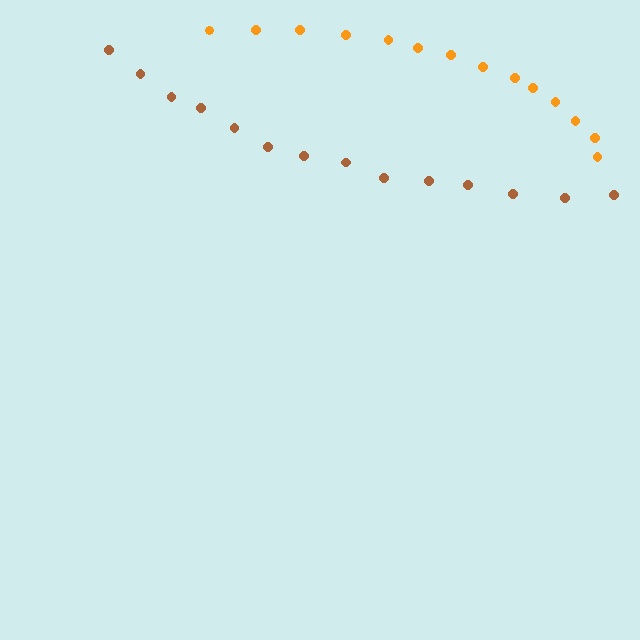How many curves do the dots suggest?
There are 2 distinct paths.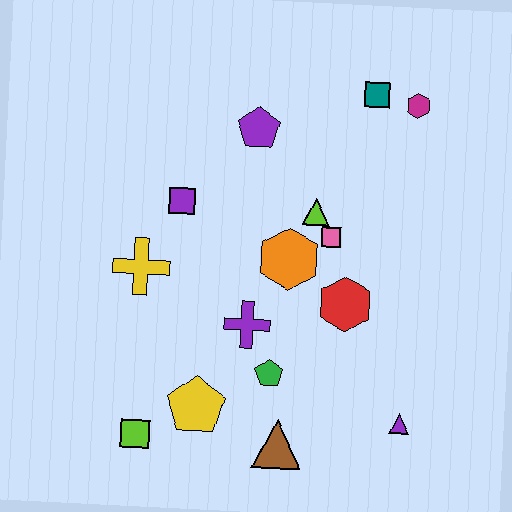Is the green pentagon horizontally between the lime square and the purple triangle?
Yes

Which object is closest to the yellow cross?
The purple square is closest to the yellow cross.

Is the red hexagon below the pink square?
Yes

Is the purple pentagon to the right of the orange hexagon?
No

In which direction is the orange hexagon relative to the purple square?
The orange hexagon is to the right of the purple square.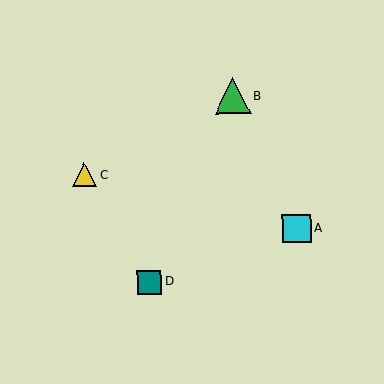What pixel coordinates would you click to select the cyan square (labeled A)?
Click at (297, 228) to select the cyan square A.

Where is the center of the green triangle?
The center of the green triangle is at (233, 96).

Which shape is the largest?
The green triangle (labeled B) is the largest.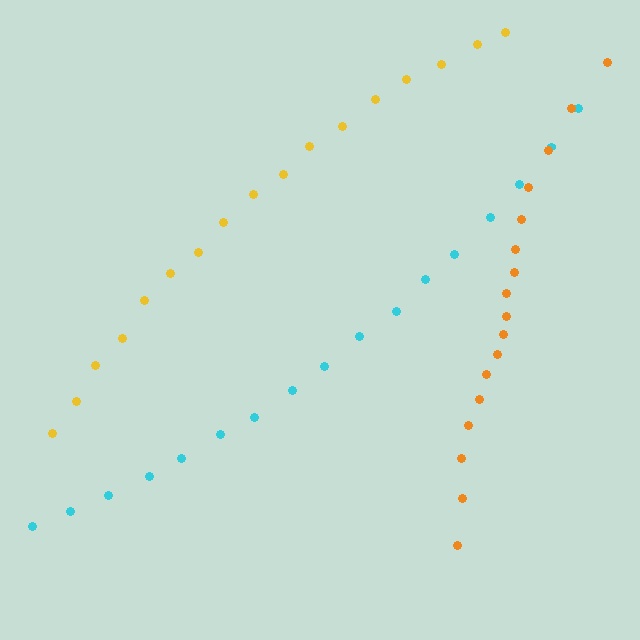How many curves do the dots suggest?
There are 3 distinct paths.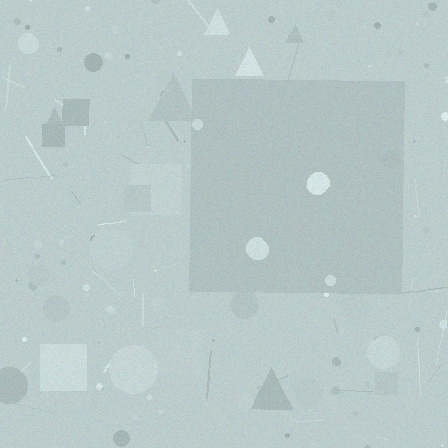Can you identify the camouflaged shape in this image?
The camouflaged shape is a square.